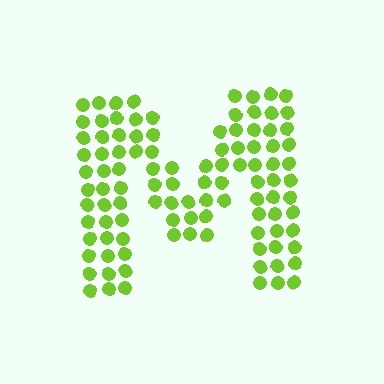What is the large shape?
The large shape is the letter M.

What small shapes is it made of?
It is made of small circles.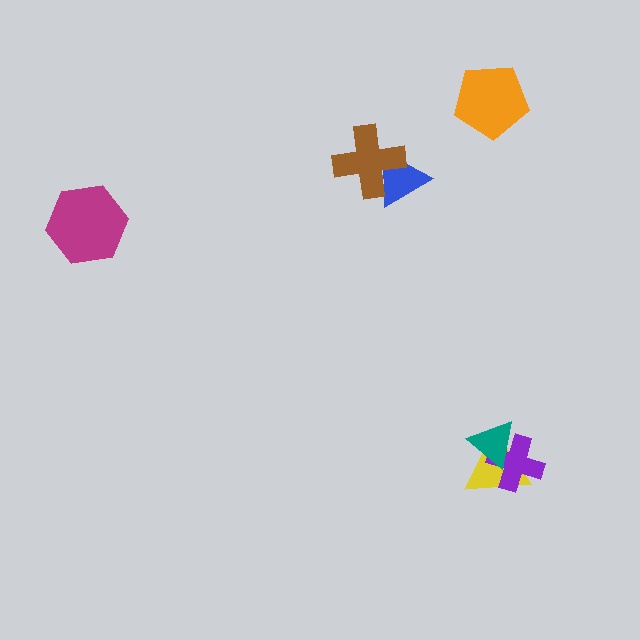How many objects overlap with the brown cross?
1 object overlaps with the brown cross.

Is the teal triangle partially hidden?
No, no other shape covers it.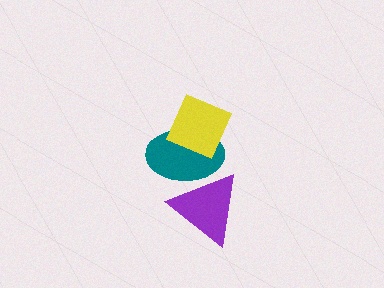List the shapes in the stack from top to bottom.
From top to bottom: the yellow diamond, the teal ellipse, the purple triangle.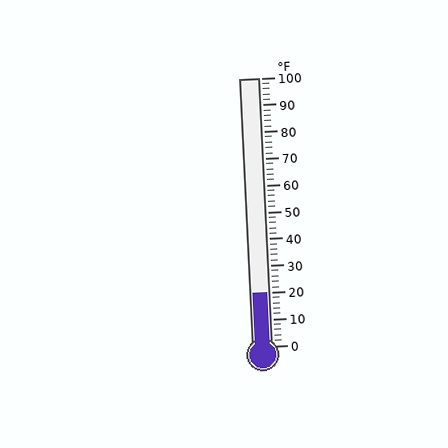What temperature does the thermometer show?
The thermometer shows approximately 20°F.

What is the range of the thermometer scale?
The thermometer scale ranges from 0°F to 100°F.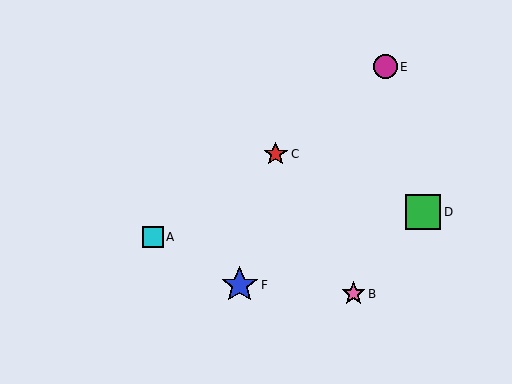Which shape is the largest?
The blue star (labeled F) is the largest.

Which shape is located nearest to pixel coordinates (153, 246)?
The cyan square (labeled A) at (153, 237) is nearest to that location.